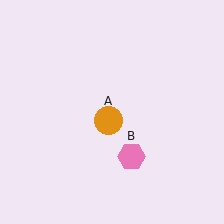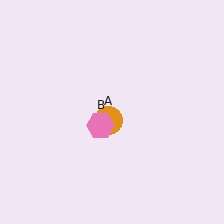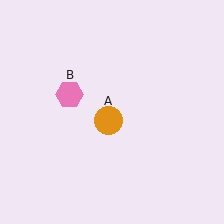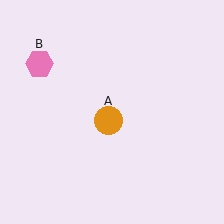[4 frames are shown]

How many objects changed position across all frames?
1 object changed position: pink hexagon (object B).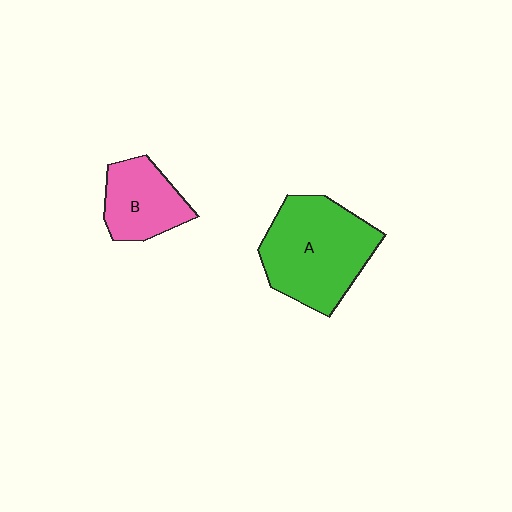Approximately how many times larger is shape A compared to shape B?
Approximately 1.8 times.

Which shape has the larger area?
Shape A (green).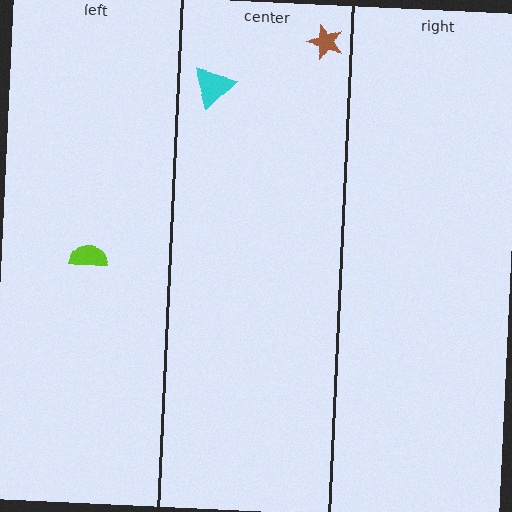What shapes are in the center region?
The brown star, the cyan triangle.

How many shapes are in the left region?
1.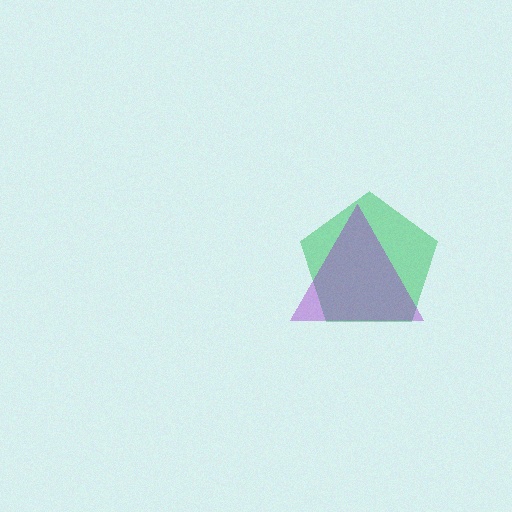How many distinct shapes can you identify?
There are 2 distinct shapes: a green pentagon, a purple triangle.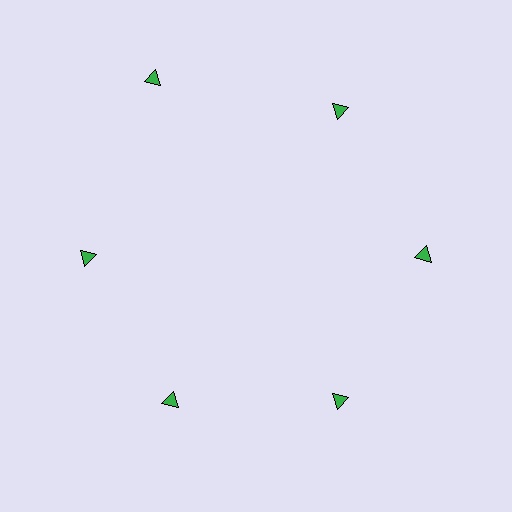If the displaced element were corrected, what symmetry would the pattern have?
It would have 6-fold rotational symmetry — the pattern would map onto itself every 60 degrees.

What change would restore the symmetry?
The symmetry would be restored by moving it inward, back onto the ring so that all 6 triangles sit at equal angles and equal distance from the center.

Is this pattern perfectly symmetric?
No. The 6 green triangles are arranged in a ring, but one element near the 11 o'clock position is pushed outward from the center, breaking the 6-fold rotational symmetry.